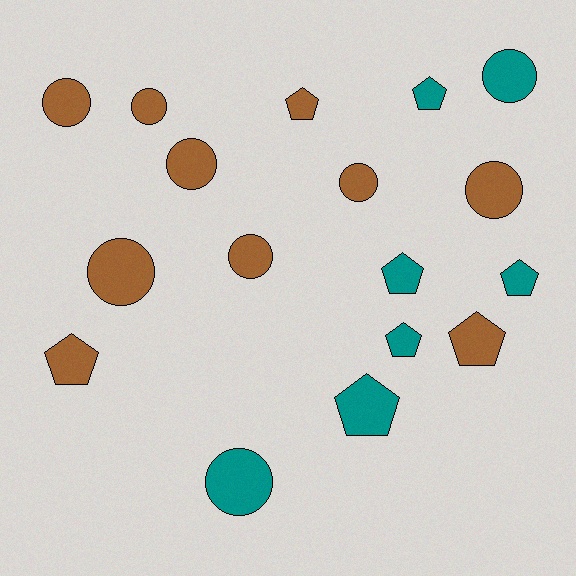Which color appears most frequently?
Brown, with 10 objects.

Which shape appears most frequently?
Circle, with 9 objects.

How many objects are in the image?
There are 17 objects.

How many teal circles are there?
There are 2 teal circles.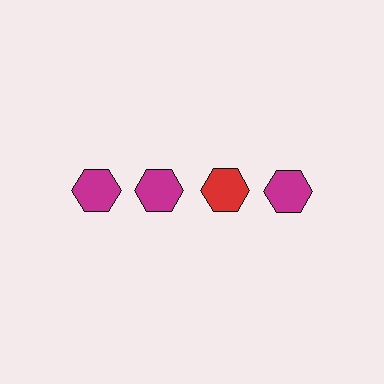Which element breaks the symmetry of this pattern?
The red hexagon in the top row, center column breaks the symmetry. All other shapes are magenta hexagons.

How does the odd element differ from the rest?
It has a different color: red instead of magenta.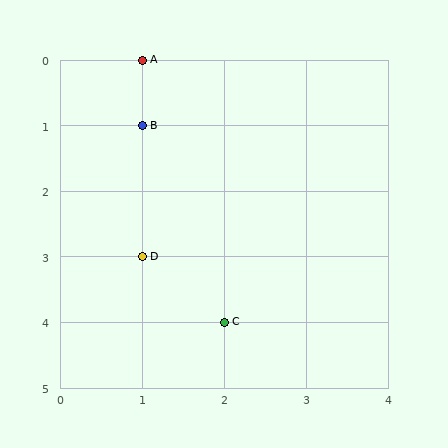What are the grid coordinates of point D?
Point D is at grid coordinates (1, 3).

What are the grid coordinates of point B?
Point B is at grid coordinates (1, 1).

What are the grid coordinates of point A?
Point A is at grid coordinates (1, 0).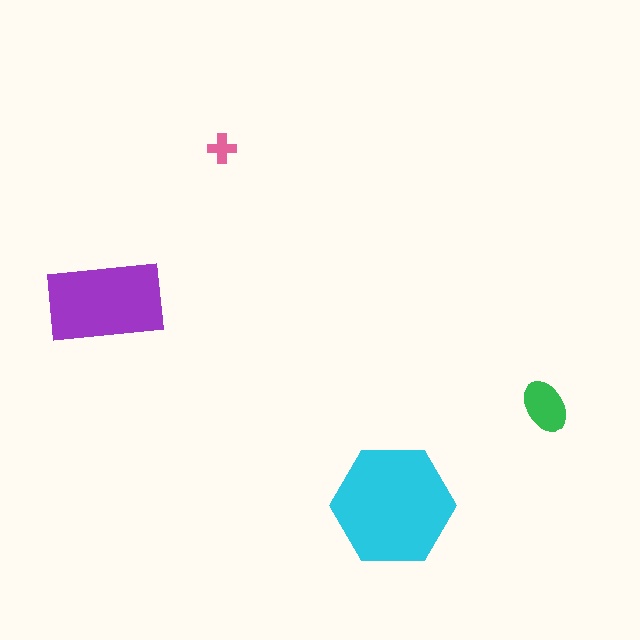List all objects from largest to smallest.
The cyan hexagon, the purple rectangle, the green ellipse, the pink cross.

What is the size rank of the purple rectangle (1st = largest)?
2nd.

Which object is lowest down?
The cyan hexagon is bottommost.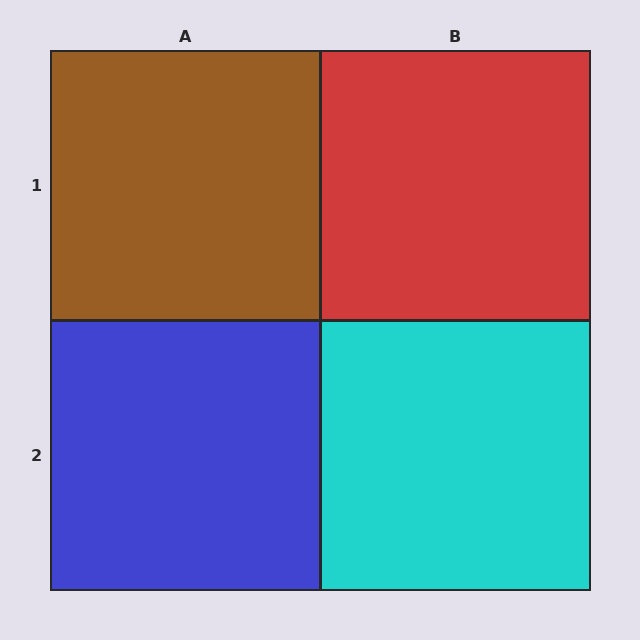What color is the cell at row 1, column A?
Brown.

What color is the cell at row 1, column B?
Red.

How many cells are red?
1 cell is red.